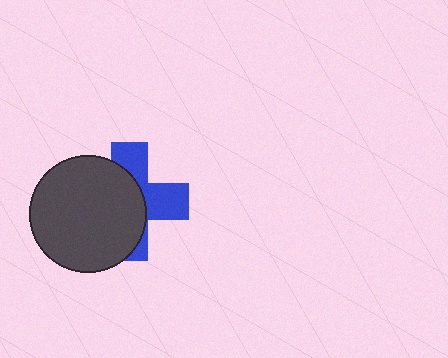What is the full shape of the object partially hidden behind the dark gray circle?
The partially hidden object is a blue cross.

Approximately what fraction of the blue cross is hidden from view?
Roughly 58% of the blue cross is hidden behind the dark gray circle.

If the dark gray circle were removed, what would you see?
You would see the complete blue cross.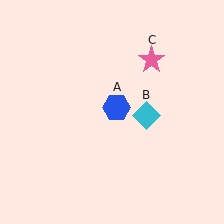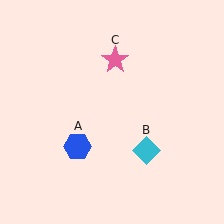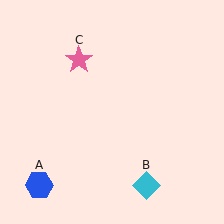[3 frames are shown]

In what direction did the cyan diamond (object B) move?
The cyan diamond (object B) moved down.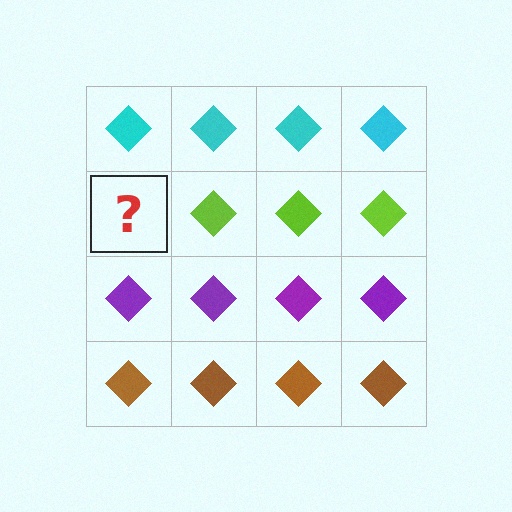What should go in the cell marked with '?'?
The missing cell should contain a lime diamond.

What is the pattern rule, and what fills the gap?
The rule is that each row has a consistent color. The gap should be filled with a lime diamond.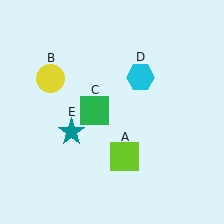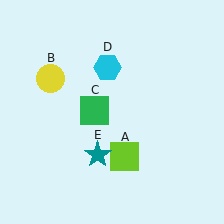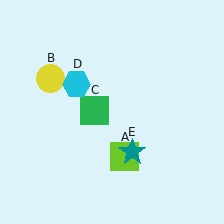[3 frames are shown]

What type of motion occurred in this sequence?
The cyan hexagon (object D), teal star (object E) rotated counterclockwise around the center of the scene.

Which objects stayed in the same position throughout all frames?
Lime square (object A) and yellow circle (object B) and green square (object C) remained stationary.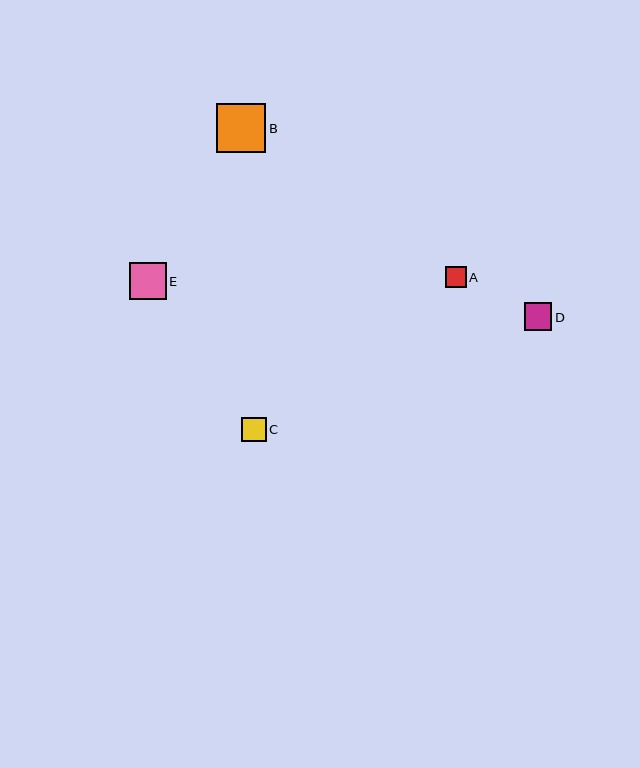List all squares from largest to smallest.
From largest to smallest: B, E, D, C, A.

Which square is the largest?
Square B is the largest with a size of approximately 49 pixels.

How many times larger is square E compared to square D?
Square E is approximately 1.3 times the size of square D.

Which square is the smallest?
Square A is the smallest with a size of approximately 21 pixels.